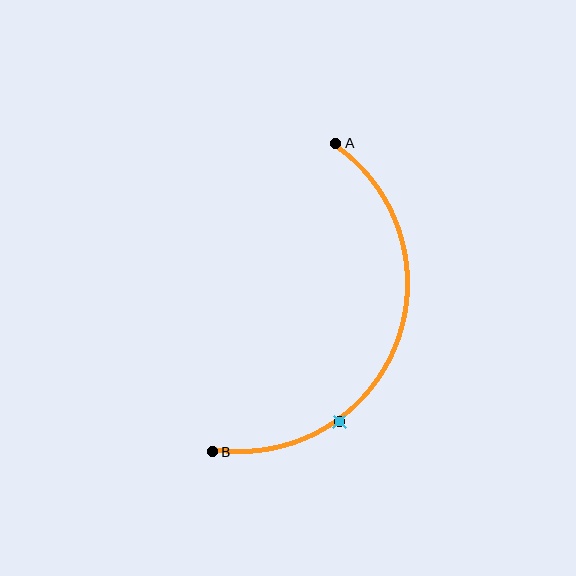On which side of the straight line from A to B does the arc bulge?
The arc bulges to the right of the straight line connecting A and B.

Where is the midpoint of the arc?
The arc midpoint is the point on the curve farthest from the straight line joining A and B. It sits to the right of that line.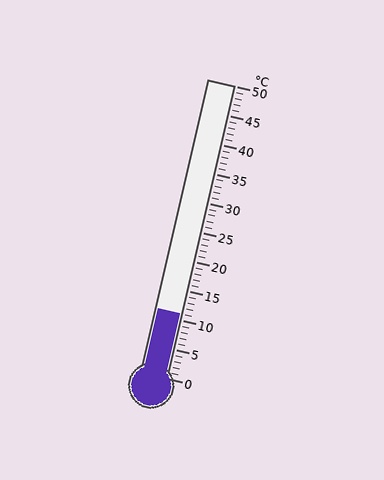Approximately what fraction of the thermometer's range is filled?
The thermometer is filled to approximately 20% of its range.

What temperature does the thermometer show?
The thermometer shows approximately 11°C.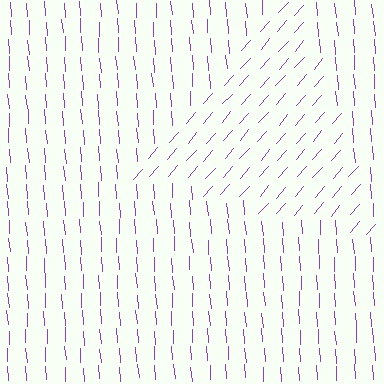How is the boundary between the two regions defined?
The boundary is defined purely by a change in line orientation (approximately 45 degrees difference). All lines are the same color and thickness.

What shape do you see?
I see a triangle.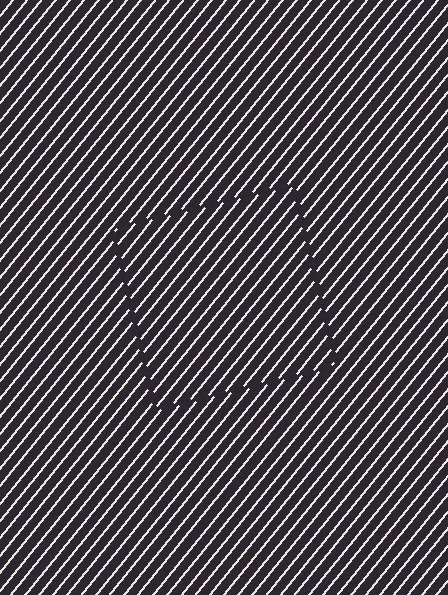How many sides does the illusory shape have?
4 sides — the line-ends trace a square.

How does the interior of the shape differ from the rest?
The interior of the shape contains the same grating, shifted by half a period — the contour is defined by the phase discontinuity where line-ends from the inner and outer gratings abut.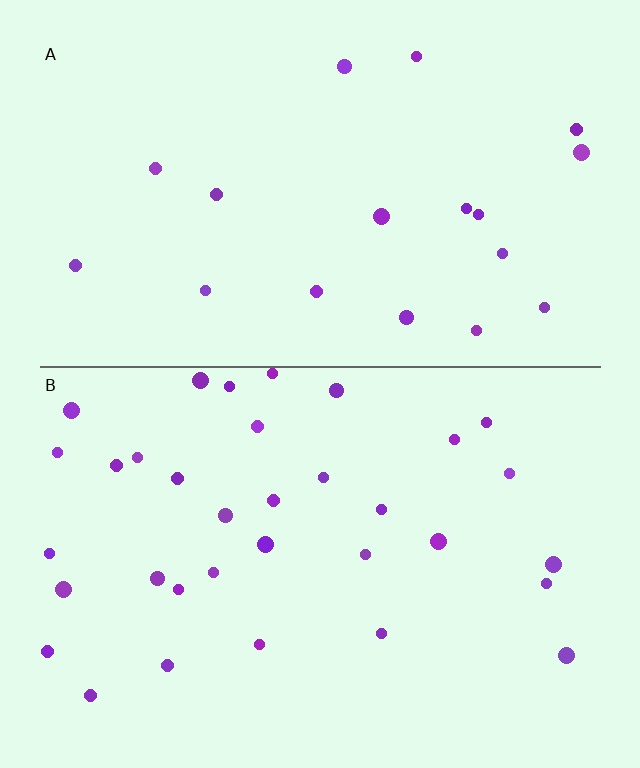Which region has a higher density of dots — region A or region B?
B (the bottom).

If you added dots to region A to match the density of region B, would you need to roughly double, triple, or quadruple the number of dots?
Approximately double.